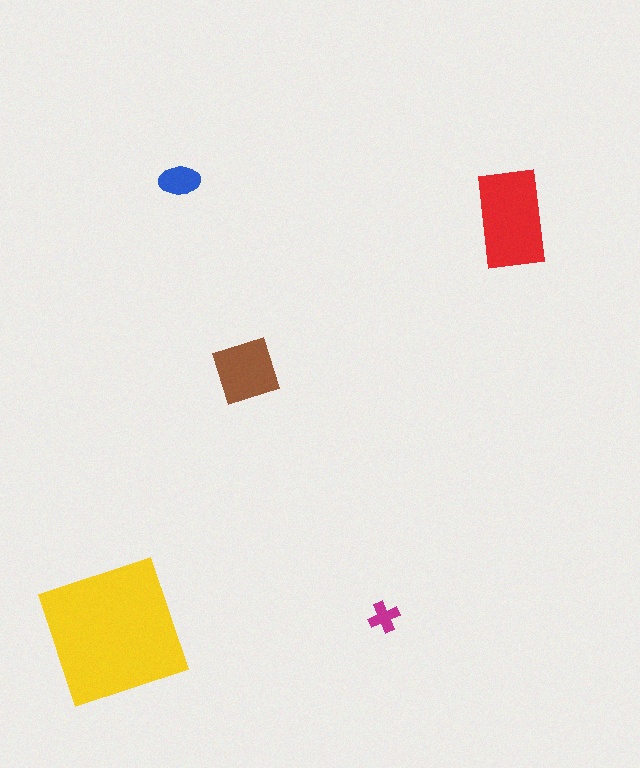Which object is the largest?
The yellow square.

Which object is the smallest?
The magenta cross.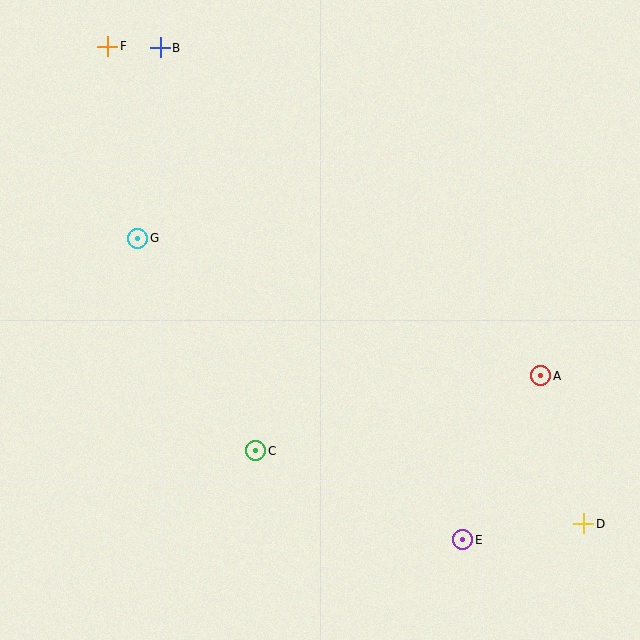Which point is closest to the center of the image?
Point C at (256, 451) is closest to the center.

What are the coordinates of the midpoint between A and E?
The midpoint between A and E is at (502, 458).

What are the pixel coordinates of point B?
Point B is at (160, 48).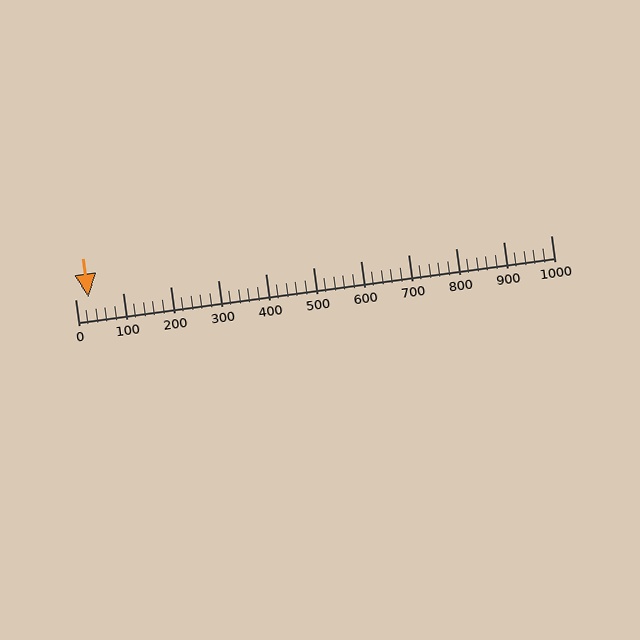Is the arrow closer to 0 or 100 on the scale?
The arrow is closer to 0.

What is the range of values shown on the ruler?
The ruler shows values from 0 to 1000.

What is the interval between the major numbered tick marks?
The major tick marks are spaced 100 units apart.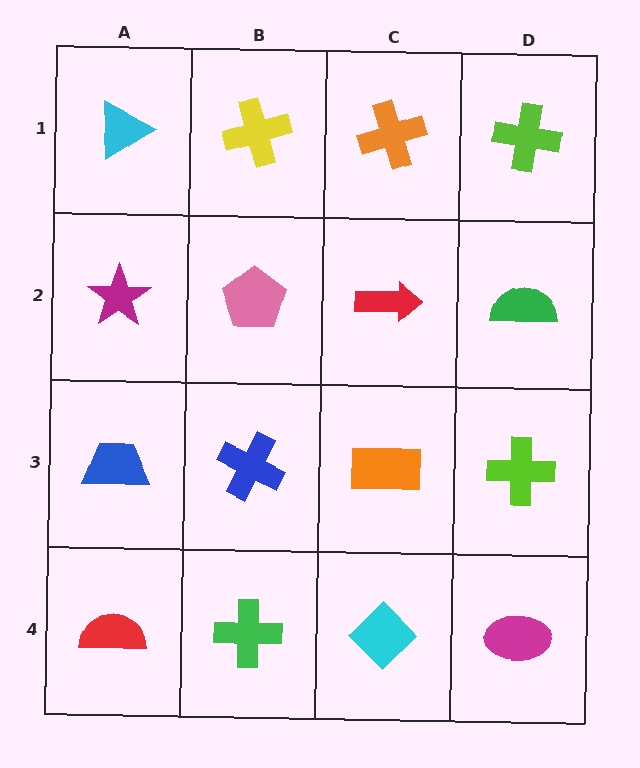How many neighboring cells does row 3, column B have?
4.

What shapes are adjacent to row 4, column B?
A blue cross (row 3, column B), a red semicircle (row 4, column A), a cyan diamond (row 4, column C).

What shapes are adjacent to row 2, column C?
An orange cross (row 1, column C), an orange rectangle (row 3, column C), a pink pentagon (row 2, column B), a green semicircle (row 2, column D).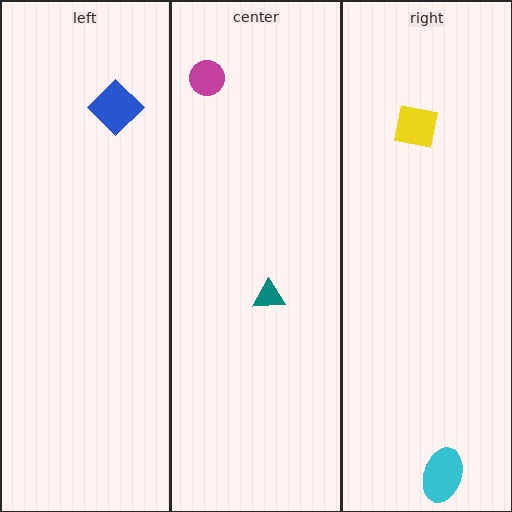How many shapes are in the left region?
1.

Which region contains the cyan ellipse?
The right region.